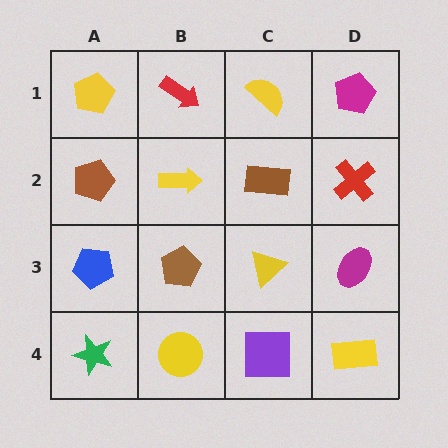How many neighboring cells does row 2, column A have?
3.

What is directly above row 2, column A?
A yellow pentagon.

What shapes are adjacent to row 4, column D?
A magenta ellipse (row 3, column D), a purple square (row 4, column C).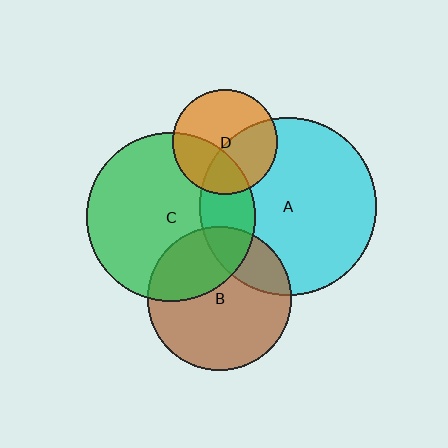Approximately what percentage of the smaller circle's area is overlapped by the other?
Approximately 35%.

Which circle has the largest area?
Circle A (cyan).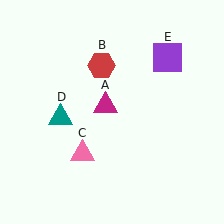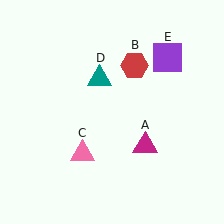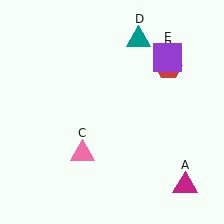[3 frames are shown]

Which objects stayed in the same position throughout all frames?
Pink triangle (object C) and purple square (object E) remained stationary.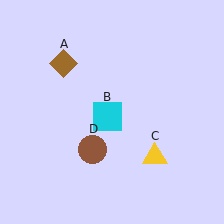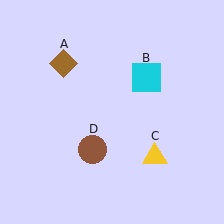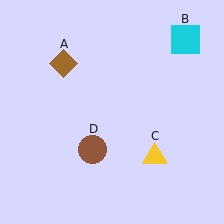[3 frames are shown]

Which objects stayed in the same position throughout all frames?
Brown diamond (object A) and yellow triangle (object C) and brown circle (object D) remained stationary.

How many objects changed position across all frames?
1 object changed position: cyan square (object B).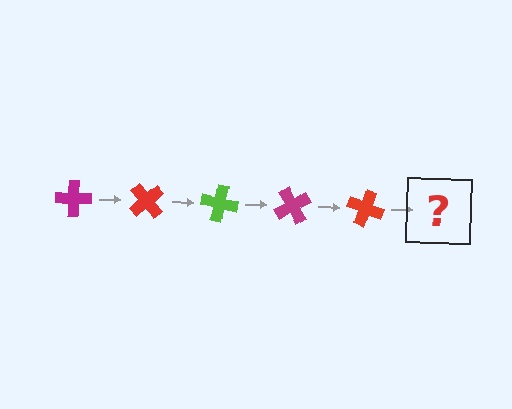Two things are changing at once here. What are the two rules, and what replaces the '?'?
The two rules are that it rotates 50 degrees each step and the color cycles through magenta, red, and lime. The '?' should be a lime cross, rotated 250 degrees from the start.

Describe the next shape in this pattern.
It should be a lime cross, rotated 250 degrees from the start.